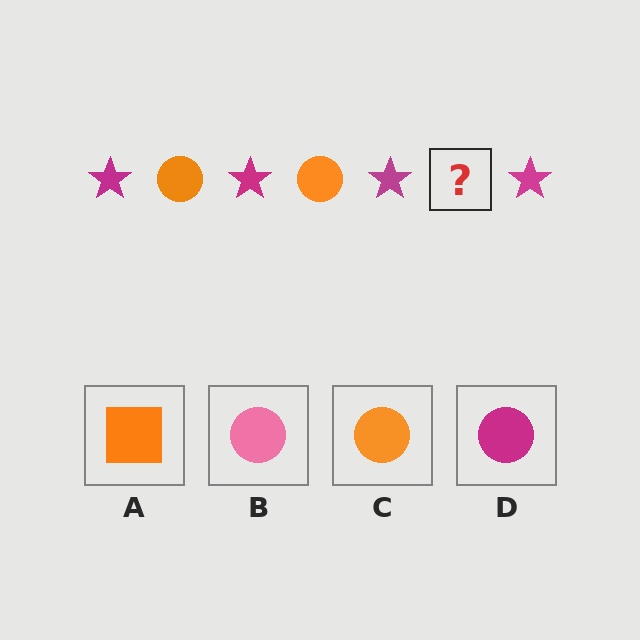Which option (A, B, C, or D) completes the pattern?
C.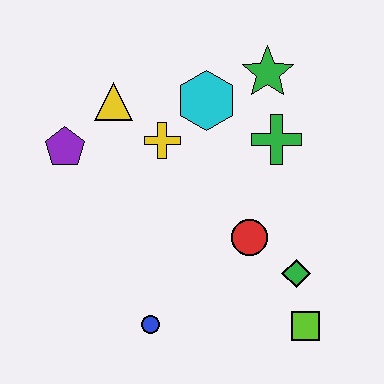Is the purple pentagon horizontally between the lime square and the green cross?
No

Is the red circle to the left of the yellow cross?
No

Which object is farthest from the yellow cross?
The lime square is farthest from the yellow cross.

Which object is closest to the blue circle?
The red circle is closest to the blue circle.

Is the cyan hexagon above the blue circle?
Yes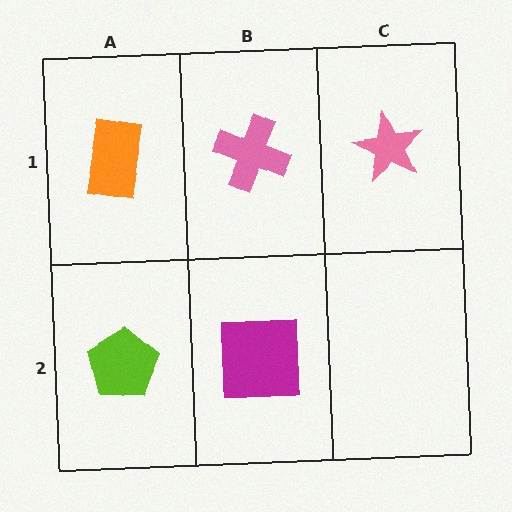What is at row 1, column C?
A pink star.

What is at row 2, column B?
A magenta square.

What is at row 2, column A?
A lime pentagon.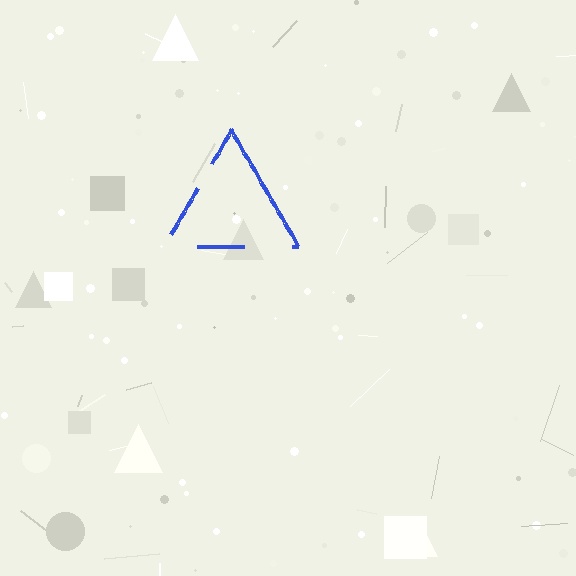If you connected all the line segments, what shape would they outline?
They would outline a triangle.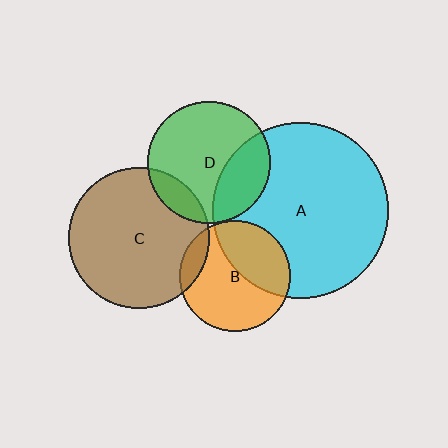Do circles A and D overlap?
Yes.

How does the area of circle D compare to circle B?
Approximately 1.2 times.